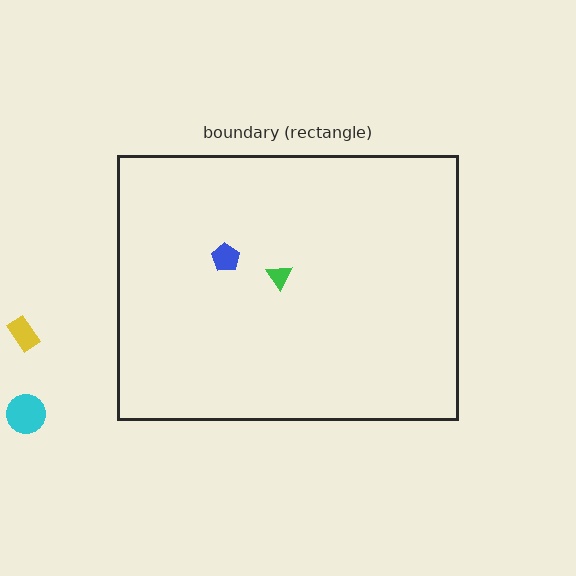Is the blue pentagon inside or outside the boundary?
Inside.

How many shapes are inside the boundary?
2 inside, 2 outside.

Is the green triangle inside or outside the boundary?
Inside.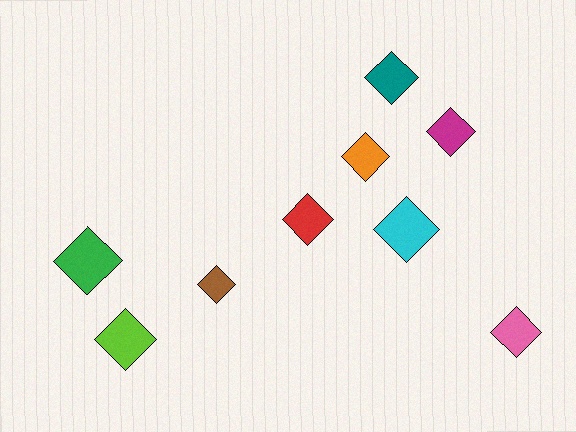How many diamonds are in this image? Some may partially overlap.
There are 9 diamonds.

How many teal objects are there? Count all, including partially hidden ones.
There is 1 teal object.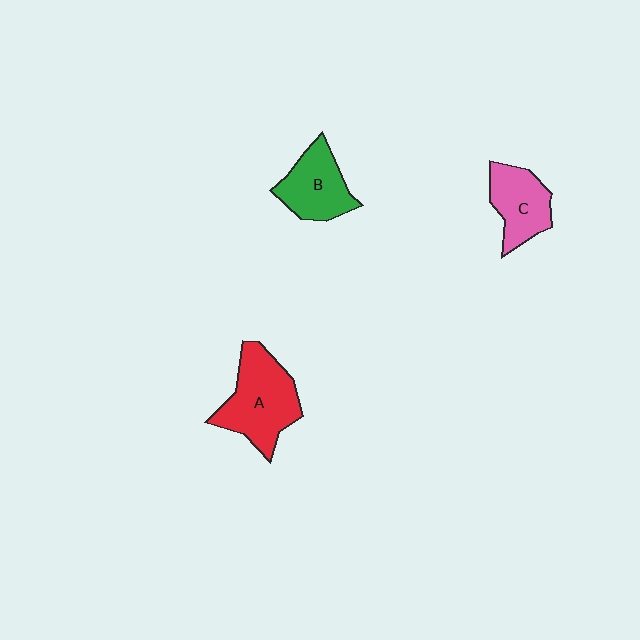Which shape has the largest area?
Shape A (red).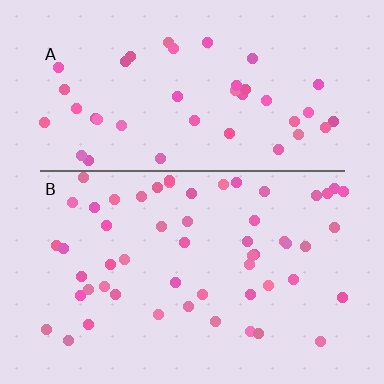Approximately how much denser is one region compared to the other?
Approximately 1.3× — region B over region A.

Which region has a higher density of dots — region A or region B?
B (the bottom).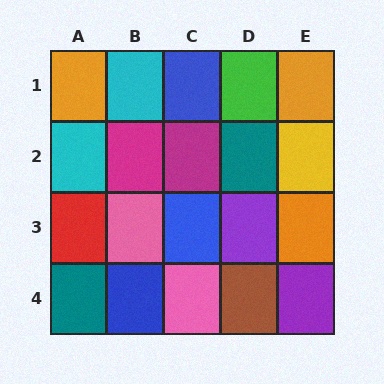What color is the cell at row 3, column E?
Orange.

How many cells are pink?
2 cells are pink.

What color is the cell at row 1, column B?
Cyan.